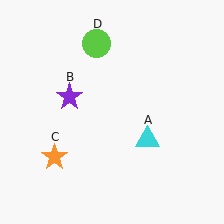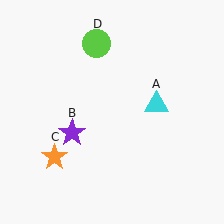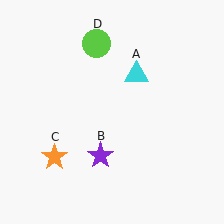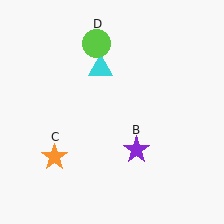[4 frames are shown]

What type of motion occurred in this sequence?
The cyan triangle (object A), purple star (object B) rotated counterclockwise around the center of the scene.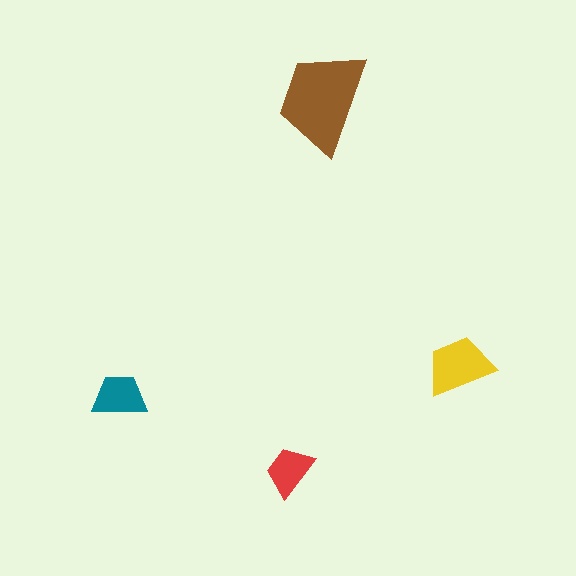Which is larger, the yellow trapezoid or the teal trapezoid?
The yellow one.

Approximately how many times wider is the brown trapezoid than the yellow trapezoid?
About 1.5 times wider.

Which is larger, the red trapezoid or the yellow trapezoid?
The yellow one.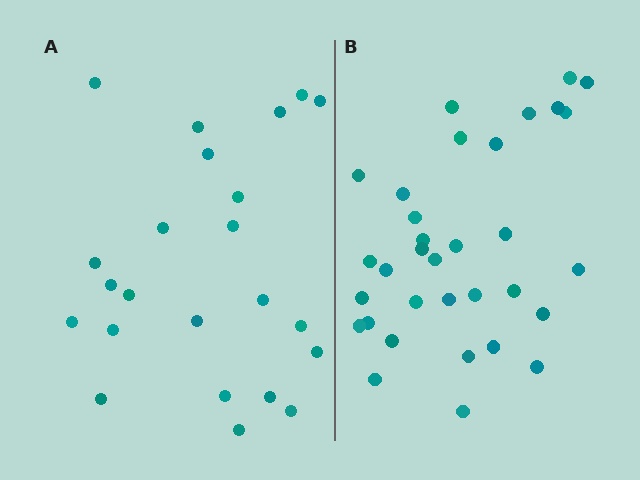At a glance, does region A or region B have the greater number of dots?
Region B (the right region) has more dots.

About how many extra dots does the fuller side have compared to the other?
Region B has roughly 10 or so more dots than region A.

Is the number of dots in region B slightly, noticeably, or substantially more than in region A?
Region B has noticeably more, but not dramatically so. The ratio is roughly 1.4 to 1.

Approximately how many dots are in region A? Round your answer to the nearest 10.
About 20 dots. (The exact count is 23, which rounds to 20.)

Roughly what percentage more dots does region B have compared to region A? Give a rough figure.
About 45% more.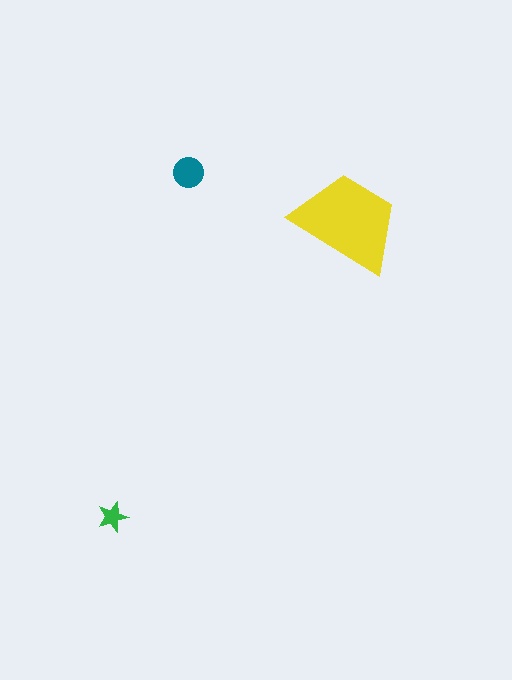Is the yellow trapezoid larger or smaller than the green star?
Larger.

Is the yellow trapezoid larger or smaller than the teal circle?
Larger.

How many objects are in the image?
There are 3 objects in the image.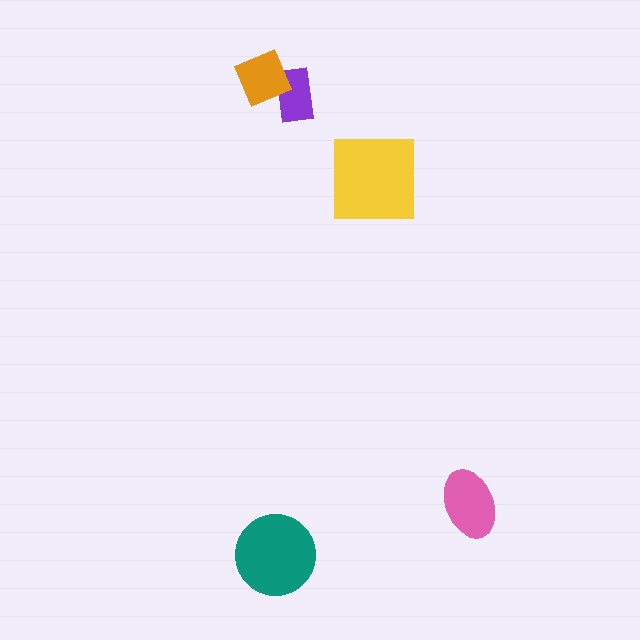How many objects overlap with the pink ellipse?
0 objects overlap with the pink ellipse.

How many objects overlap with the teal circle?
0 objects overlap with the teal circle.